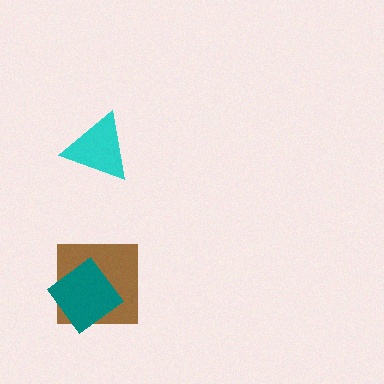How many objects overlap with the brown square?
1 object overlaps with the brown square.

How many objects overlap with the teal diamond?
1 object overlaps with the teal diamond.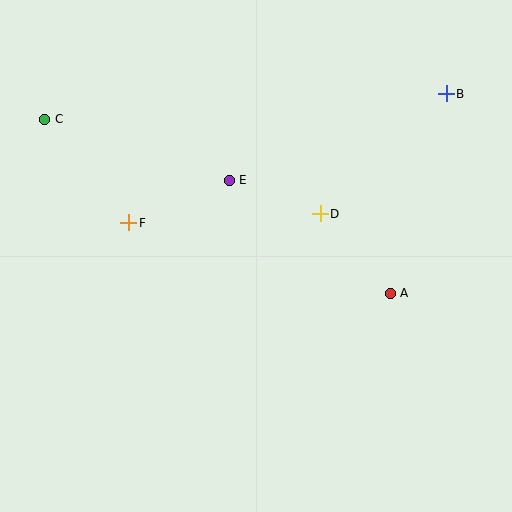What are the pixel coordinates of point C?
Point C is at (45, 119).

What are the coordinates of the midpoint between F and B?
The midpoint between F and B is at (288, 158).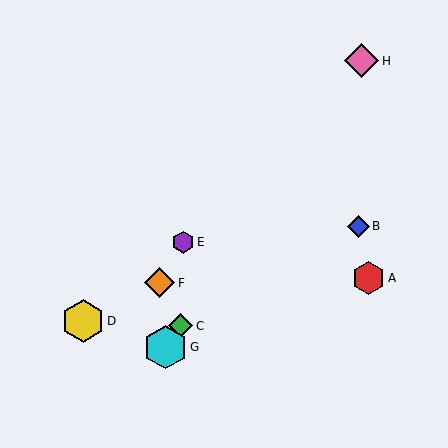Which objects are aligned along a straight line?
Objects C, G, H are aligned along a straight line.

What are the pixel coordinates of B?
Object B is at (358, 226).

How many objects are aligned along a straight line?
3 objects (C, G, H) are aligned along a straight line.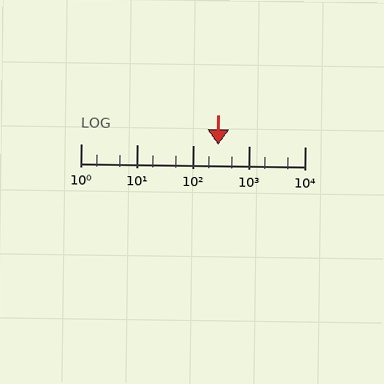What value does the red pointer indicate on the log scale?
The pointer indicates approximately 280.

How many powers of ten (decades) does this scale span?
The scale spans 4 decades, from 1 to 10000.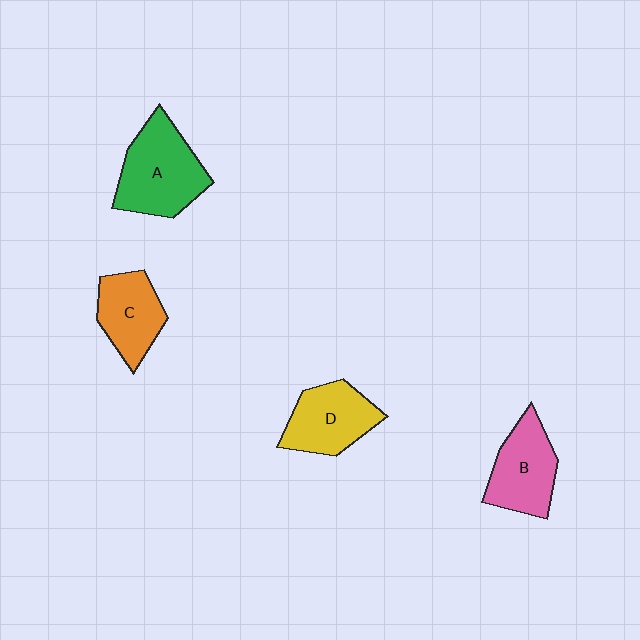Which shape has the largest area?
Shape A (green).